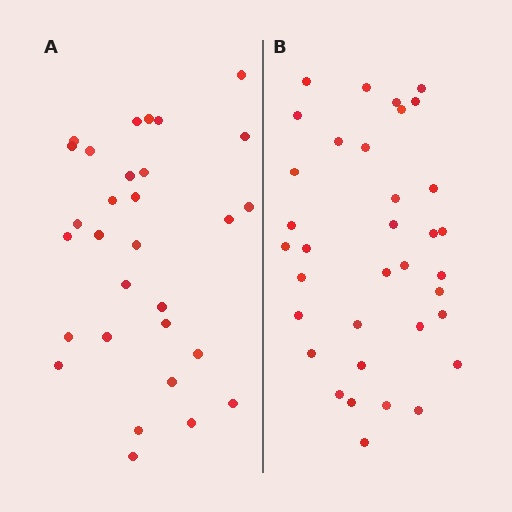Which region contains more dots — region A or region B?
Region B (the right region) has more dots.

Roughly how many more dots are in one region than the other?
Region B has about 5 more dots than region A.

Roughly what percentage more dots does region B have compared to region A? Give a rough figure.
About 15% more.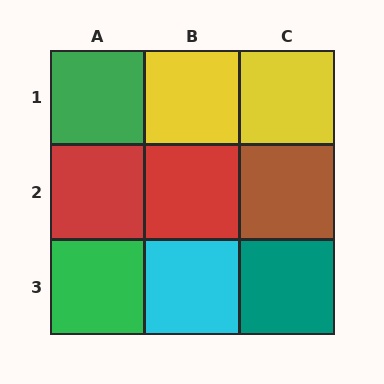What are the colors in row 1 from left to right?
Green, yellow, yellow.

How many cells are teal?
1 cell is teal.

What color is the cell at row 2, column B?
Red.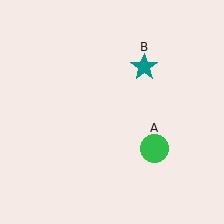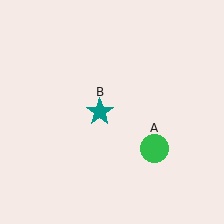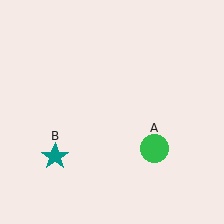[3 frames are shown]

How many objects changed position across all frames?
1 object changed position: teal star (object B).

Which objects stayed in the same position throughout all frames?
Green circle (object A) remained stationary.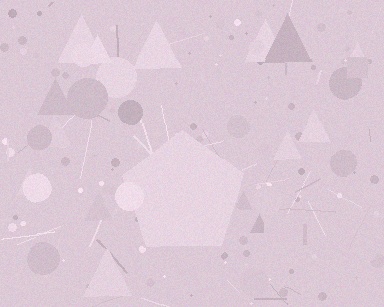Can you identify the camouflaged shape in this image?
The camouflaged shape is a pentagon.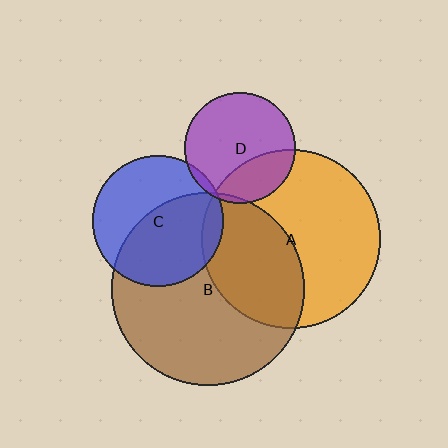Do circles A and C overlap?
Yes.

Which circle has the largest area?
Circle B (brown).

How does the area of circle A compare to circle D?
Approximately 2.6 times.